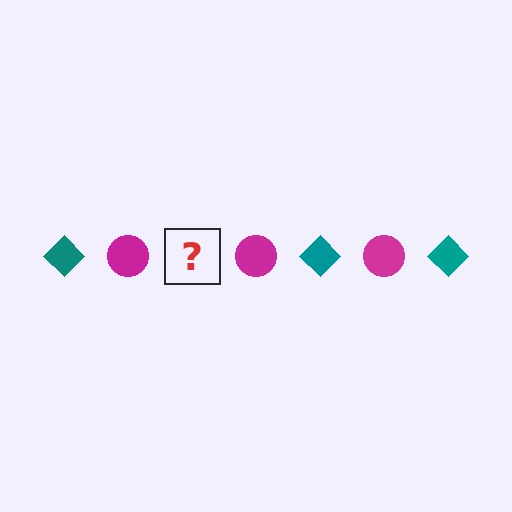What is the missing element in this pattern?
The missing element is a teal diamond.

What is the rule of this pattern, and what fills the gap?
The rule is that the pattern alternates between teal diamond and magenta circle. The gap should be filled with a teal diamond.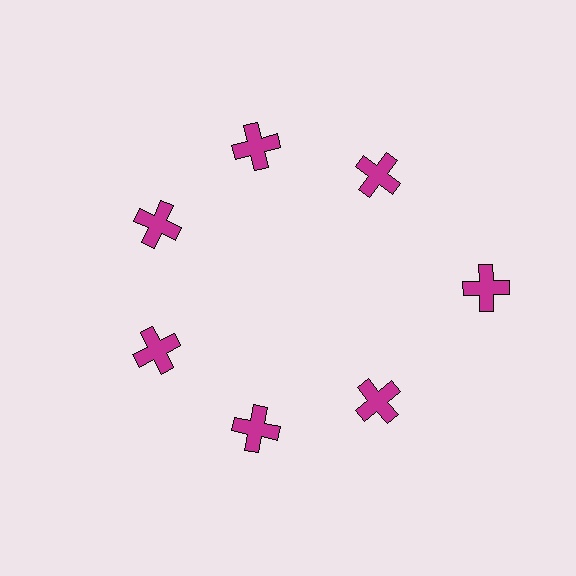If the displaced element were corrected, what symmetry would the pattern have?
It would have 7-fold rotational symmetry — the pattern would map onto itself every 51 degrees.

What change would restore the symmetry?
The symmetry would be restored by moving it inward, back onto the ring so that all 7 crosses sit at equal angles and equal distance from the center.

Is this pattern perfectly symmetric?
No. The 7 magenta crosses are arranged in a ring, but one element near the 3 o'clock position is pushed outward from the center, breaking the 7-fold rotational symmetry.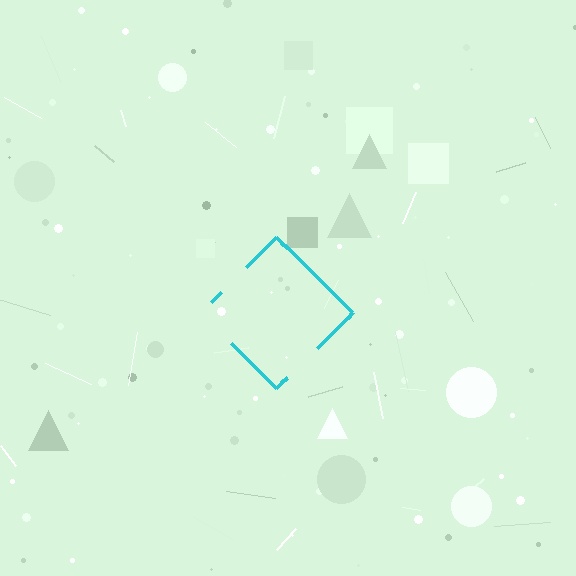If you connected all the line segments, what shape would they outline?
They would outline a diamond.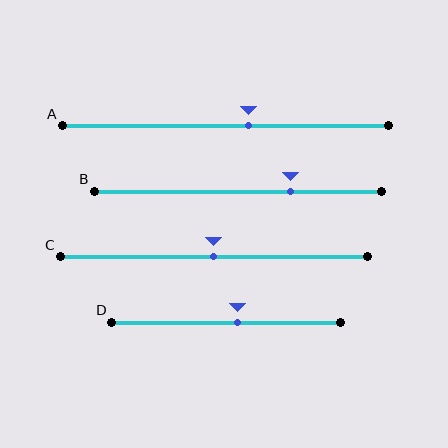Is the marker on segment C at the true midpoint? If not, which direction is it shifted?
Yes, the marker on segment C is at the true midpoint.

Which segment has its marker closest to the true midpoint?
Segment C has its marker closest to the true midpoint.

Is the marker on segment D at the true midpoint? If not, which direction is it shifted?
No, the marker on segment D is shifted to the right by about 5% of the segment length.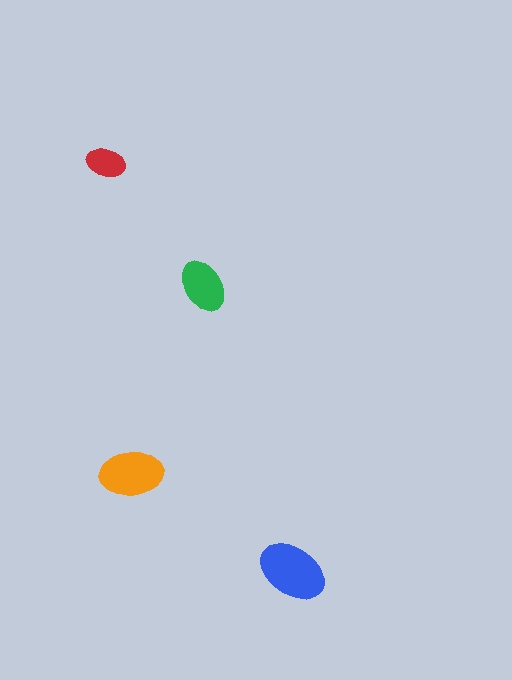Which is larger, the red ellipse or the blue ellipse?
The blue one.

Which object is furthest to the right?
The blue ellipse is rightmost.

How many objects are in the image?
There are 4 objects in the image.